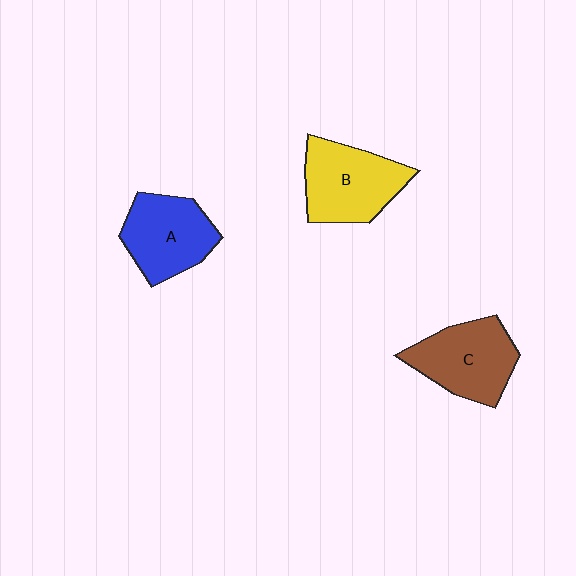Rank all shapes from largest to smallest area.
From largest to smallest: B (yellow), C (brown), A (blue).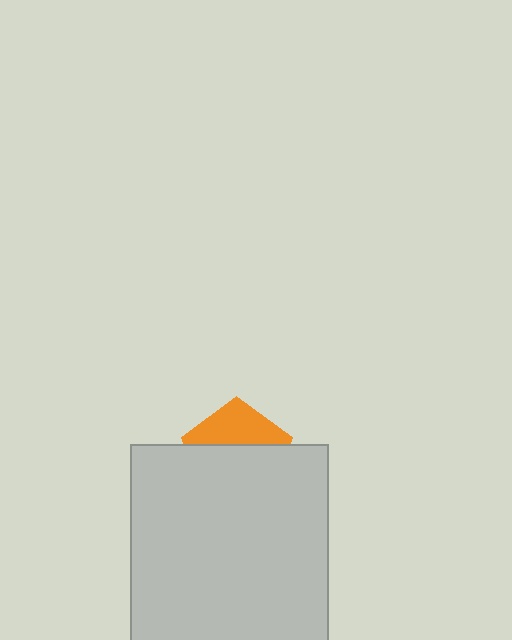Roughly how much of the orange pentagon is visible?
A small part of it is visible (roughly 36%).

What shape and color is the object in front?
The object in front is a light gray rectangle.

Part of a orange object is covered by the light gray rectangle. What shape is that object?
It is a pentagon.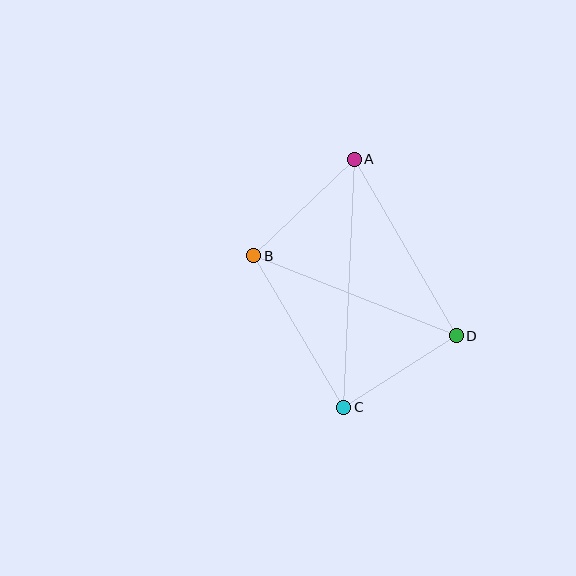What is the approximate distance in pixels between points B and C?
The distance between B and C is approximately 176 pixels.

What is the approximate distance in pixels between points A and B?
The distance between A and B is approximately 139 pixels.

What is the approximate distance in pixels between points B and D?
The distance between B and D is approximately 218 pixels.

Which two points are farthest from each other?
Points A and C are farthest from each other.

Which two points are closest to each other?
Points C and D are closest to each other.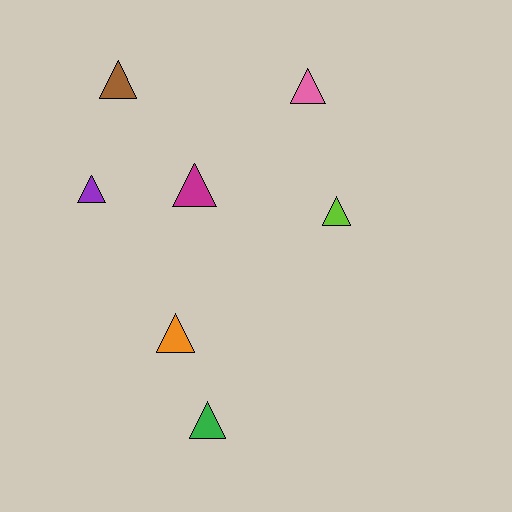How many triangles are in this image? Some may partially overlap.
There are 7 triangles.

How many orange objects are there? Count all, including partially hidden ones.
There is 1 orange object.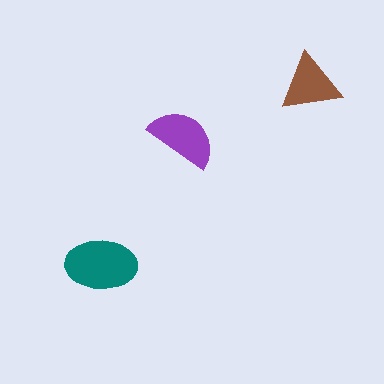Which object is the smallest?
The brown triangle.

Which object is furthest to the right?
The brown triangle is rightmost.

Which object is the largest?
The teal ellipse.